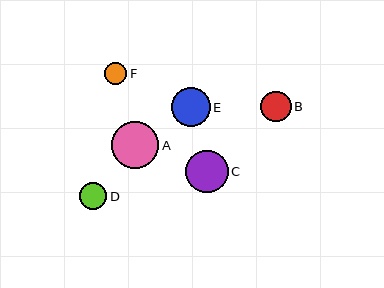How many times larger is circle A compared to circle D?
Circle A is approximately 1.8 times the size of circle D.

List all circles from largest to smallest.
From largest to smallest: A, C, E, B, D, F.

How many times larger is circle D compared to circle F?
Circle D is approximately 1.2 times the size of circle F.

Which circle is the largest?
Circle A is the largest with a size of approximately 47 pixels.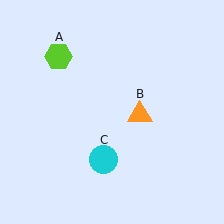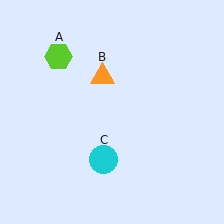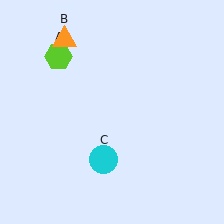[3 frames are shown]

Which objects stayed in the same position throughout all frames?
Lime hexagon (object A) and cyan circle (object C) remained stationary.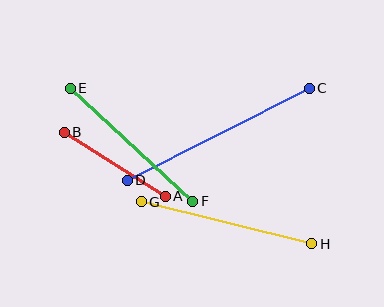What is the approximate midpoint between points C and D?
The midpoint is at approximately (218, 134) pixels.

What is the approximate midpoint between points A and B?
The midpoint is at approximately (115, 164) pixels.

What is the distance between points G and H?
The distance is approximately 176 pixels.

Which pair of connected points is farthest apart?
Points C and D are farthest apart.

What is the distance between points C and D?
The distance is approximately 204 pixels.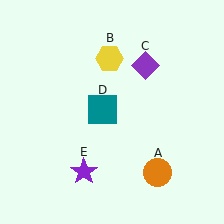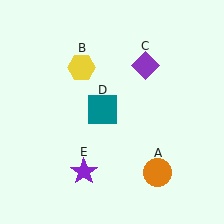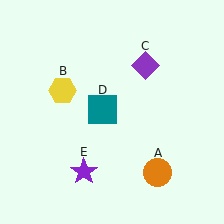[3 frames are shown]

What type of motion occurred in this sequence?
The yellow hexagon (object B) rotated counterclockwise around the center of the scene.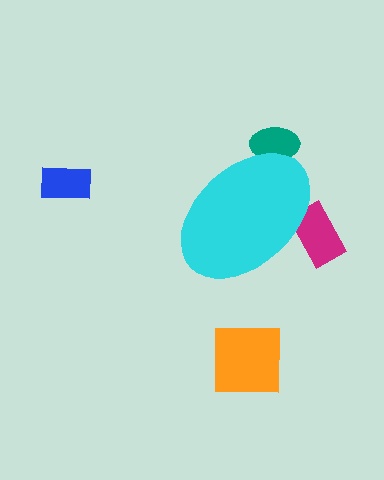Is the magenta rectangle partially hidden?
Yes, the magenta rectangle is partially hidden behind the cyan ellipse.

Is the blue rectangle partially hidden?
No, the blue rectangle is fully visible.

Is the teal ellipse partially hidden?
Yes, the teal ellipse is partially hidden behind the cyan ellipse.